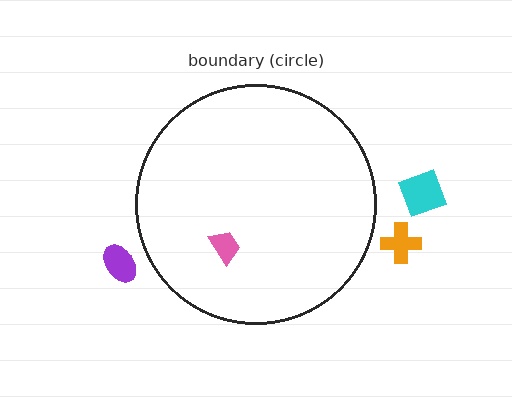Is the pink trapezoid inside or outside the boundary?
Inside.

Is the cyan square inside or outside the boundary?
Outside.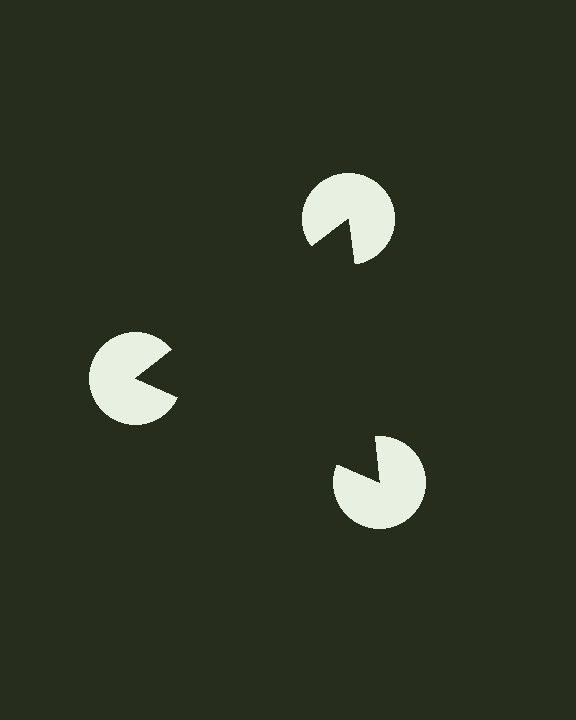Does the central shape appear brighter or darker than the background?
It typically appears slightly darker than the background, even though no actual brightness change is drawn.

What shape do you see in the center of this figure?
An illusory triangle — its edges are inferred from the aligned wedge cuts in the pac-man discs, not physically drawn.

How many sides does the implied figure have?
3 sides.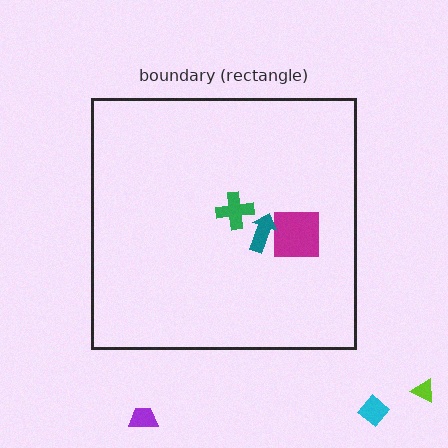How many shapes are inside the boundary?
3 inside, 3 outside.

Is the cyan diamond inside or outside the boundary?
Outside.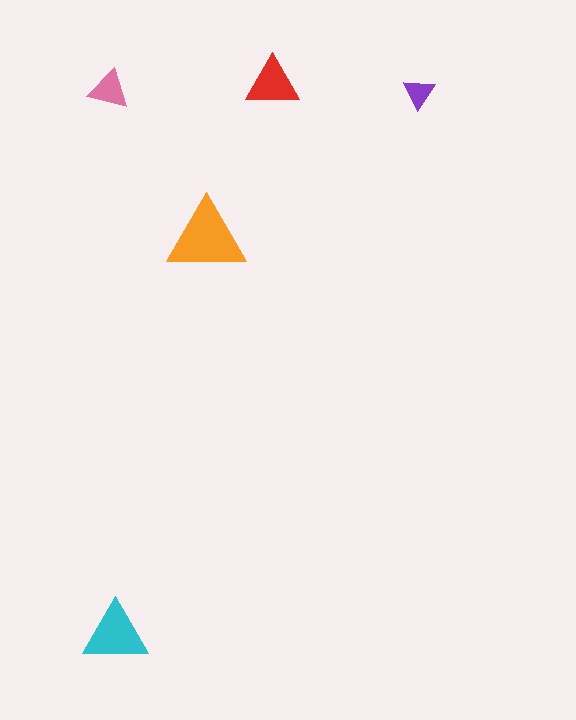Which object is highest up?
The red triangle is topmost.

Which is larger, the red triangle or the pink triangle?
The red one.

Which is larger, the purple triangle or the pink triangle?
The pink one.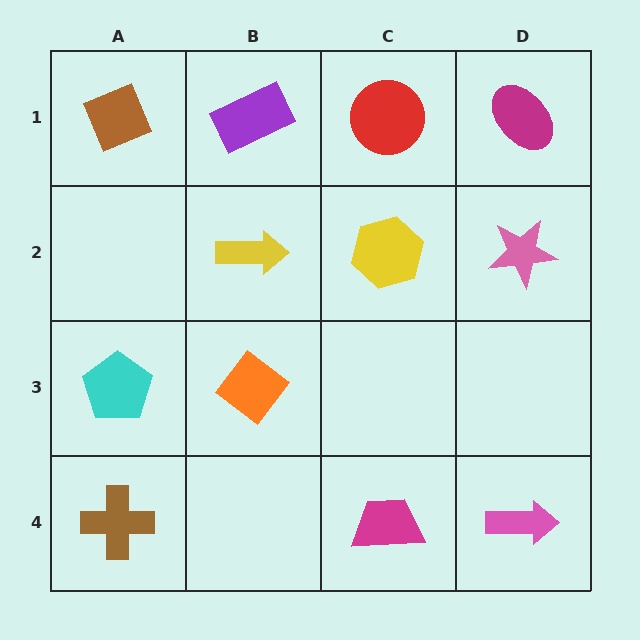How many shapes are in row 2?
3 shapes.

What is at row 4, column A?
A brown cross.